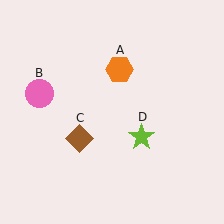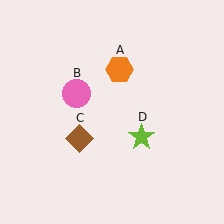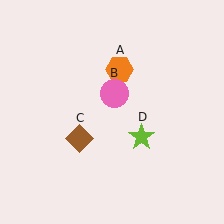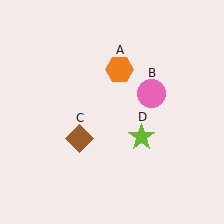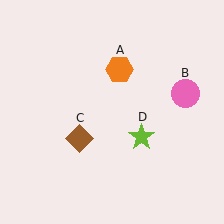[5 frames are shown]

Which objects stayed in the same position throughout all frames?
Orange hexagon (object A) and brown diamond (object C) and lime star (object D) remained stationary.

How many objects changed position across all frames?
1 object changed position: pink circle (object B).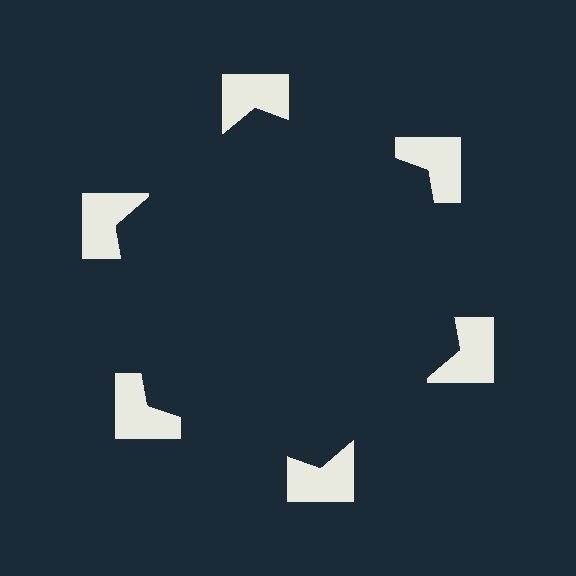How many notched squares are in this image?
There are 6 — one at each vertex of the illusory hexagon.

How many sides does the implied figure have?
6 sides.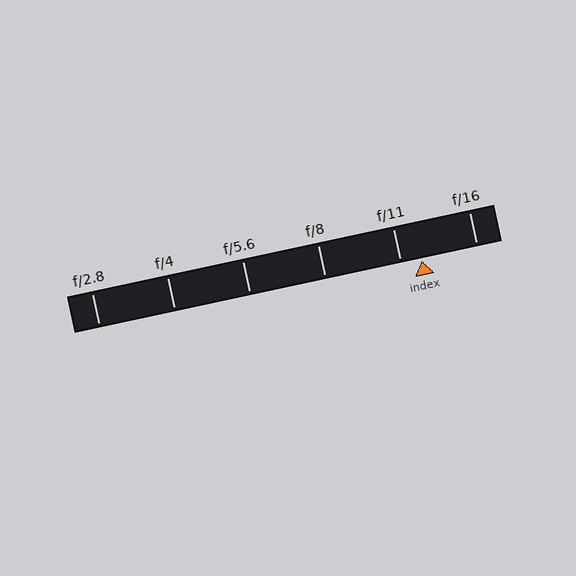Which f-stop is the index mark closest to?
The index mark is closest to f/11.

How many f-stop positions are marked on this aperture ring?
There are 6 f-stop positions marked.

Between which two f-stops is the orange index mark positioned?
The index mark is between f/11 and f/16.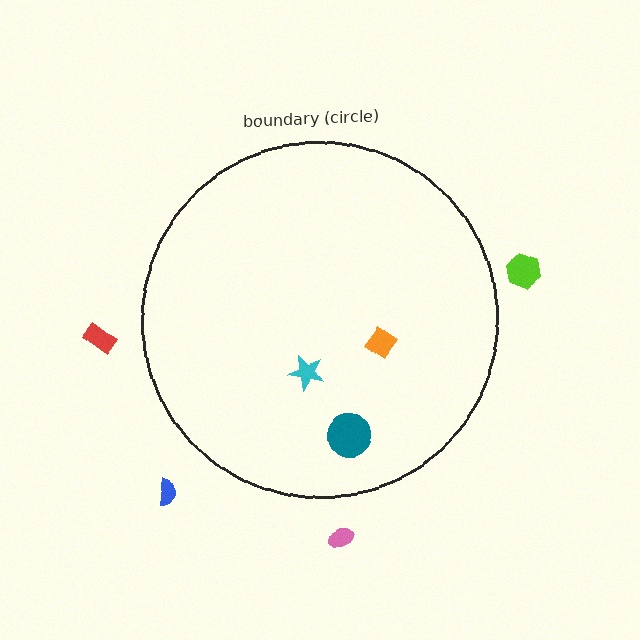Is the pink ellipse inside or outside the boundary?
Outside.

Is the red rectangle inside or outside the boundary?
Outside.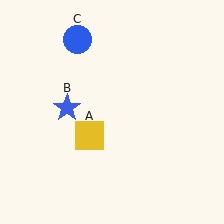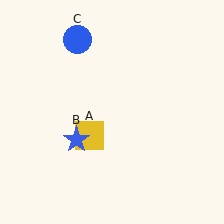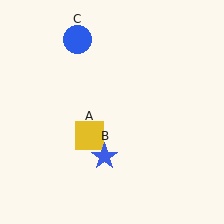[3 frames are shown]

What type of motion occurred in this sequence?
The blue star (object B) rotated counterclockwise around the center of the scene.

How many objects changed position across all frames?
1 object changed position: blue star (object B).